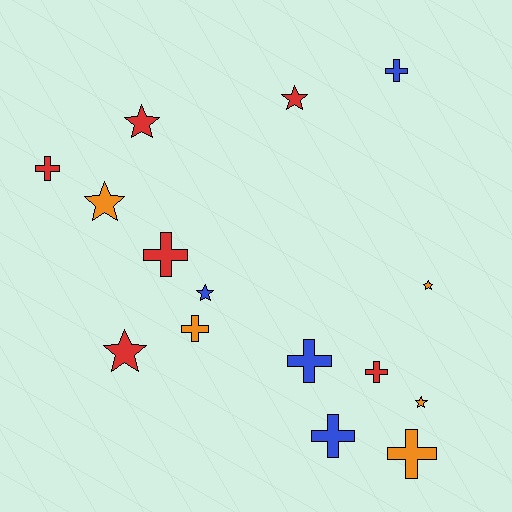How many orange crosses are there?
There are 2 orange crosses.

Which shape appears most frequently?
Cross, with 8 objects.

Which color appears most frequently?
Red, with 6 objects.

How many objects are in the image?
There are 15 objects.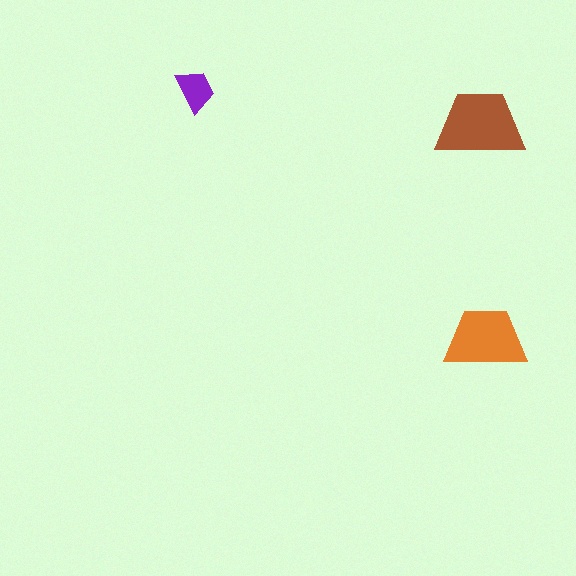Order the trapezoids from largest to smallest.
the brown one, the orange one, the purple one.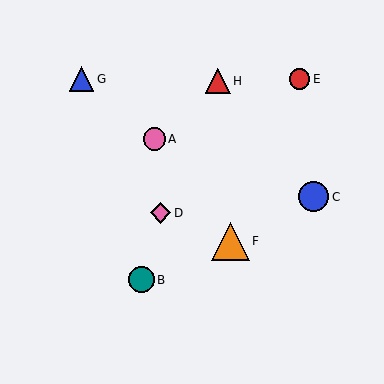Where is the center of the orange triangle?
The center of the orange triangle is at (230, 241).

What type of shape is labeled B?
Shape B is a teal circle.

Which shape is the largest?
The orange triangle (labeled F) is the largest.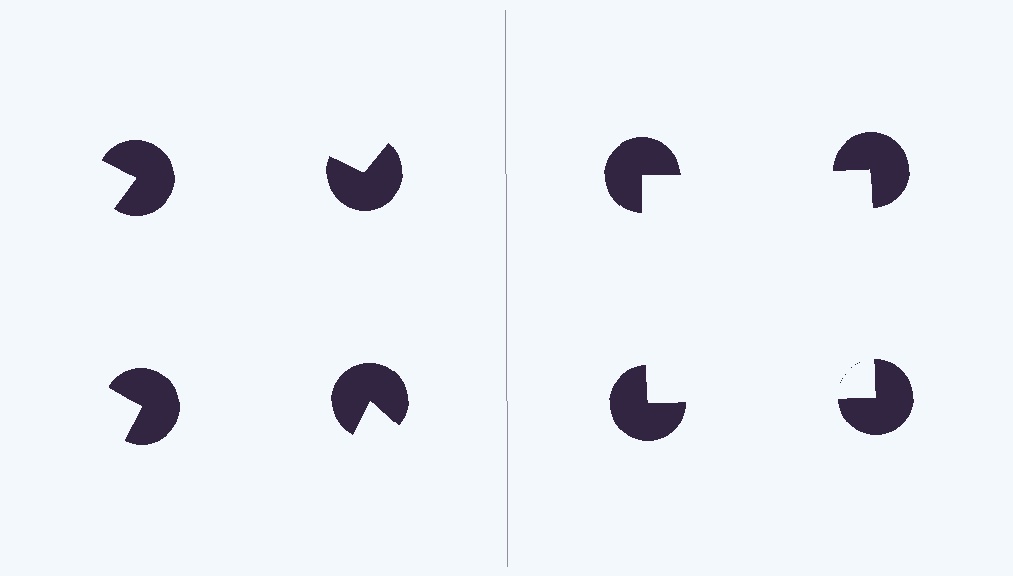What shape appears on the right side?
An illusory square.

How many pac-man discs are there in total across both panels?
8 — 4 on each side.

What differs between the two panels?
The pac-man discs are positioned identically on both sides; only the wedge orientations differ. On the right they align to a square; on the left they are misaligned.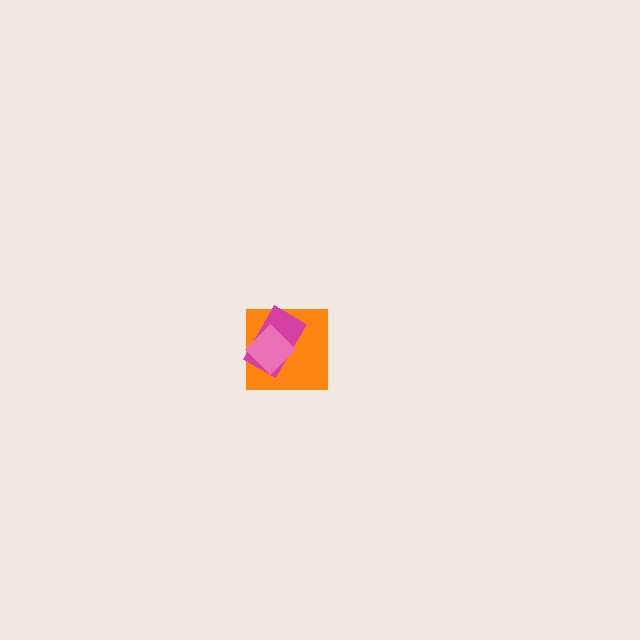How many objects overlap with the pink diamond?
2 objects overlap with the pink diamond.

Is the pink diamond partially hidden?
No, no other shape covers it.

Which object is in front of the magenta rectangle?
The pink diamond is in front of the magenta rectangle.